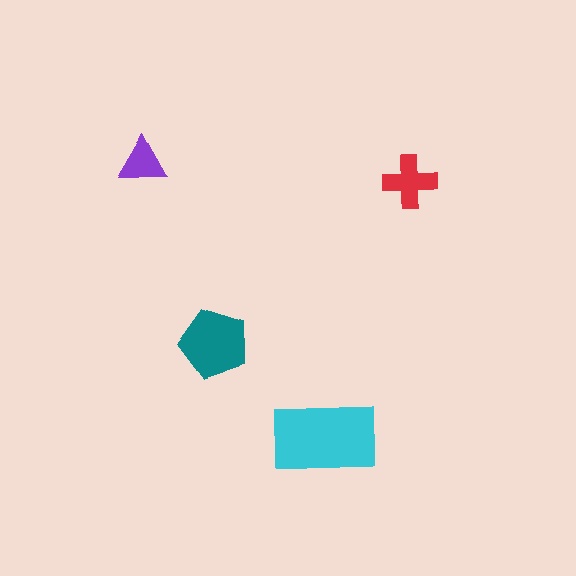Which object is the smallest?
The purple triangle.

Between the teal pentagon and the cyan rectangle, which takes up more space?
The cyan rectangle.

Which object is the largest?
The cyan rectangle.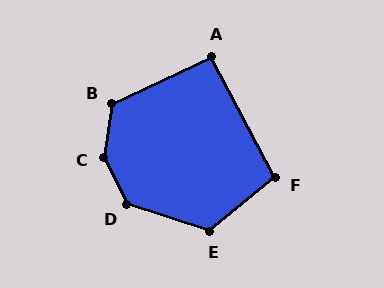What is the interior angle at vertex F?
Approximately 102 degrees (obtuse).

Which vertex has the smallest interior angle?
A, at approximately 92 degrees.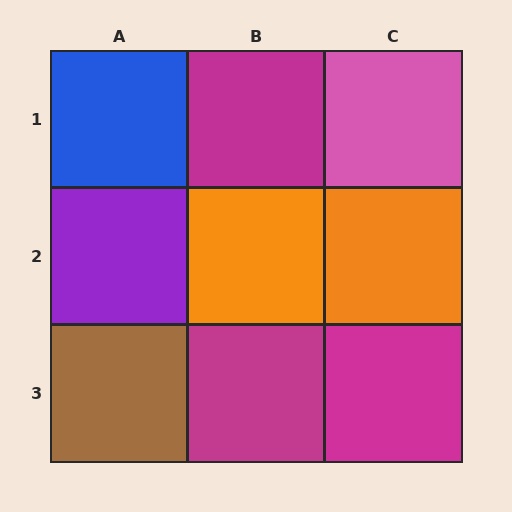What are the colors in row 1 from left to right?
Blue, magenta, pink.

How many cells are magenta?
3 cells are magenta.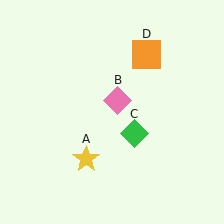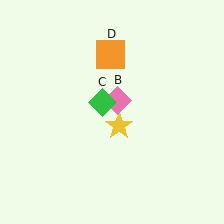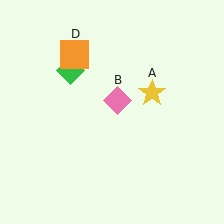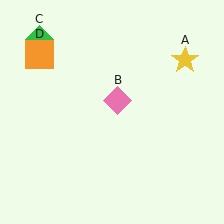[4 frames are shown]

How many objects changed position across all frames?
3 objects changed position: yellow star (object A), green diamond (object C), orange square (object D).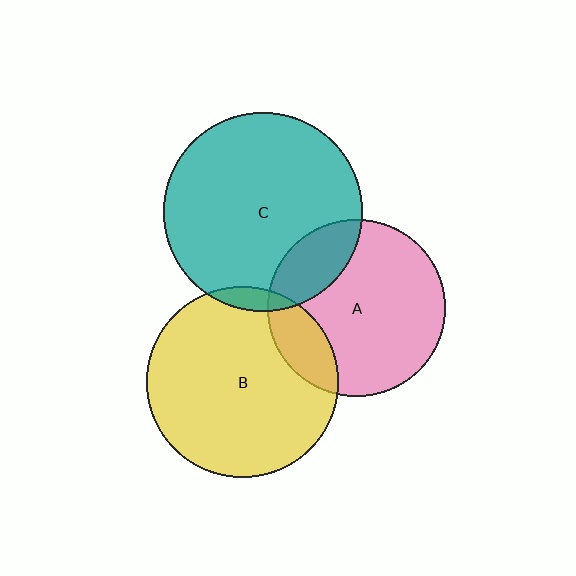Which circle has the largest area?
Circle C (teal).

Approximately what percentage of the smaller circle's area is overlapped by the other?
Approximately 15%.